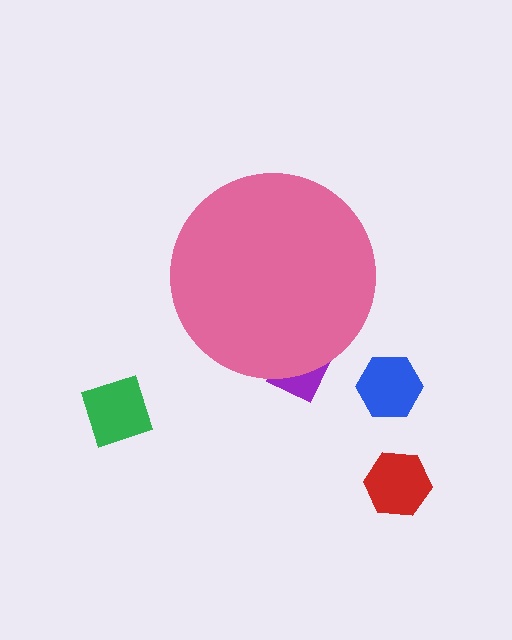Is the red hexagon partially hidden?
No, the red hexagon is fully visible.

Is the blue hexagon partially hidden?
No, the blue hexagon is fully visible.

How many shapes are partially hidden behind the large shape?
1 shape is partially hidden.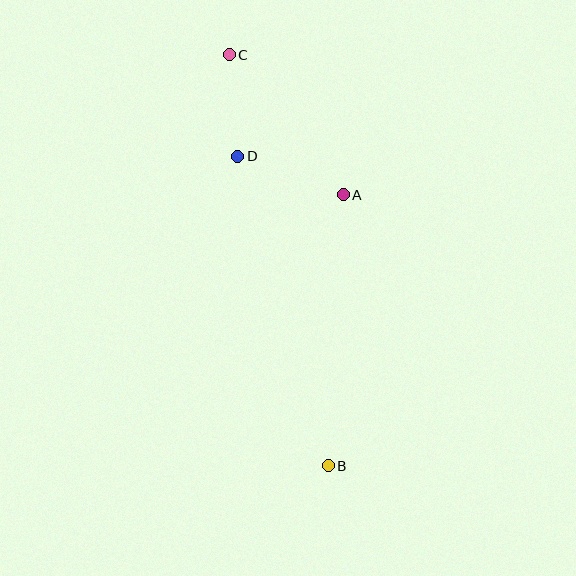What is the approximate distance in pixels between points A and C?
The distance between A and C is approximately 180 pixels.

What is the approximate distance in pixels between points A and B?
The distance between A and B is approximately 271 pixels.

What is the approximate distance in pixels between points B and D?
The distance between B and D is approximately 322 pixels.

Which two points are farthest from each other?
Points B and C are farthest from each other.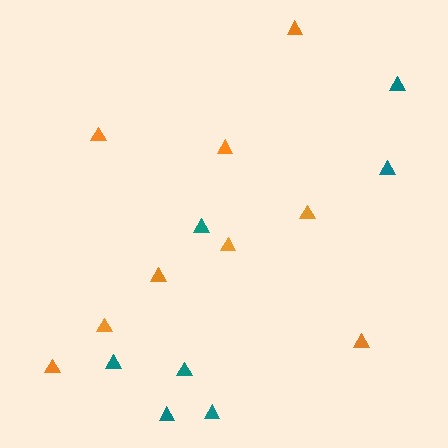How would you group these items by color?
There are 2 groups: one group of teal triangles (7) and one group of orange triangles (9).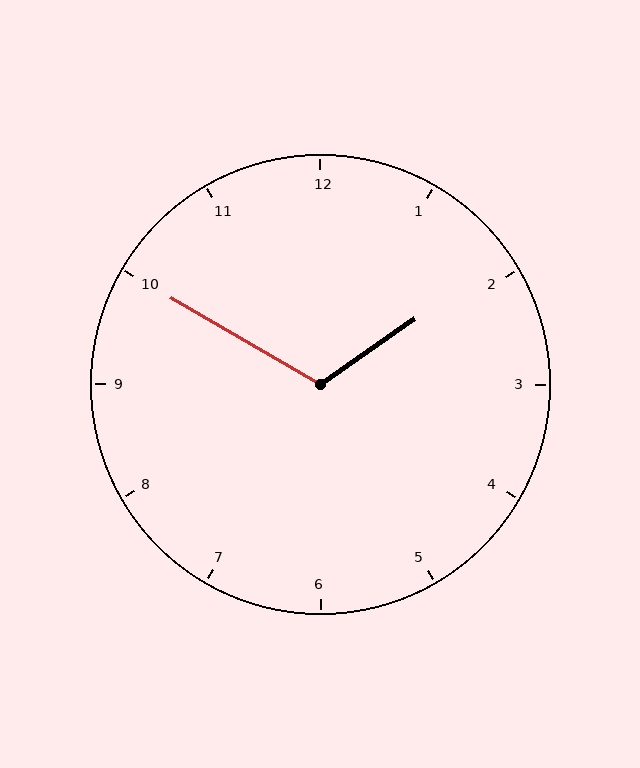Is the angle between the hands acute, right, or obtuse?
It is obtuse.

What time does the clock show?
1:50.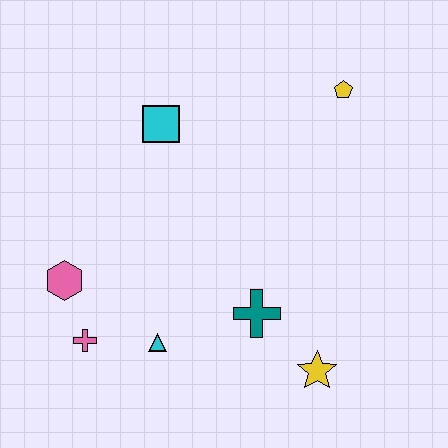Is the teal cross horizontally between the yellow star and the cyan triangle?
Yes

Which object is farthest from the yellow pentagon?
The pink cross is farthest from the yellow pentagon.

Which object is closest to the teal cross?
The yellow star is closest to the teal cross.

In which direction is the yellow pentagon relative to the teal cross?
The yellow pentagon is above the teal cross.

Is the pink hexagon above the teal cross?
Yes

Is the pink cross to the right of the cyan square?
No